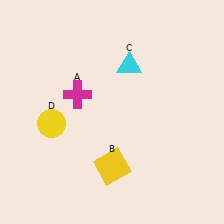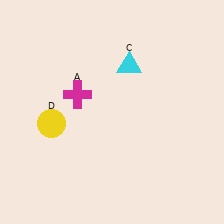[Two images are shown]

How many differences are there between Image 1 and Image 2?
There is 1 difference between the two images.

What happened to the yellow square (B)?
The yellow square (B) was removed in Image 2. It was in the bottom-right area of Image 1.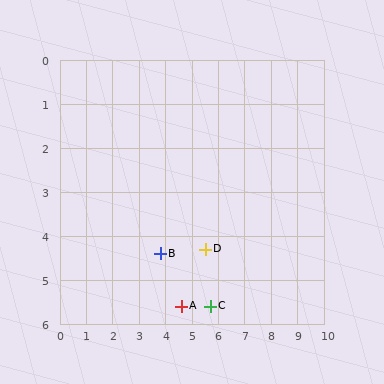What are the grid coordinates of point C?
Point C is at approximately (5.7, 5.6).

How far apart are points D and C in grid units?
Points D and C are about 1.3 grid units apart.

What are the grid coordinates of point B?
Point B is at approximately (3.8, 4.4).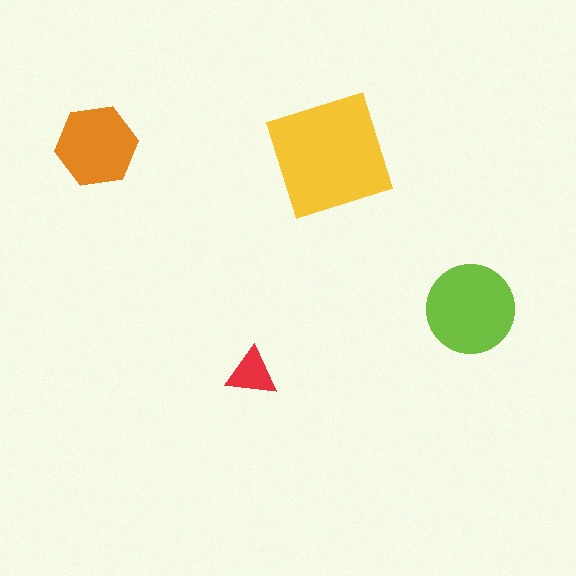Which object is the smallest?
The red triangle.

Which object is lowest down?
The red triangle is bottommost.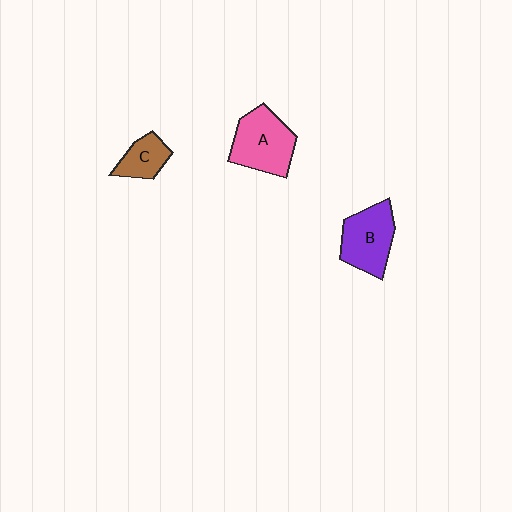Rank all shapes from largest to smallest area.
From largest to smallest: A (pink), B (purple), C (brown).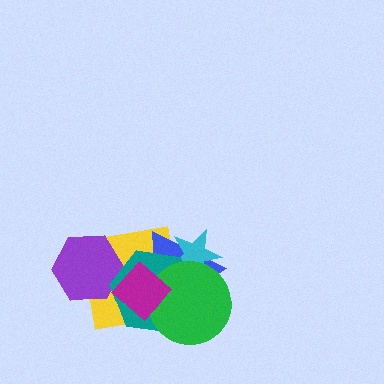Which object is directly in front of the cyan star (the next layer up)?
The teal hexagon is directly in front of the cyan star.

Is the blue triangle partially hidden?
Yes, it is partially covered by another shape.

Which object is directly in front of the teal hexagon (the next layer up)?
The green circle is directly in front of the teal hexagon.